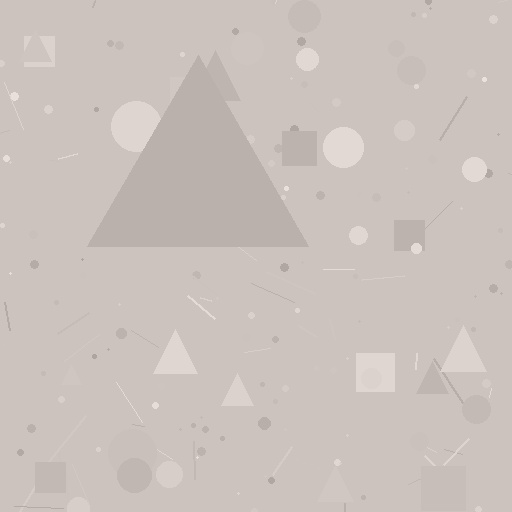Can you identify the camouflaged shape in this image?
The camouflaged shape is a triangle.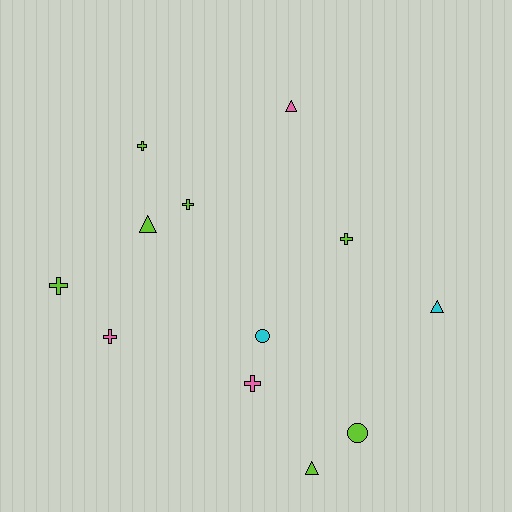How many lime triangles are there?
There are 2 lime triangles.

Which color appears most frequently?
Lime, with 7 objects.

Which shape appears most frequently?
Cross, with 6 objects.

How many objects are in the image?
There are 12 objects.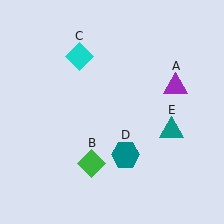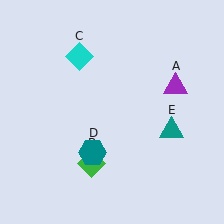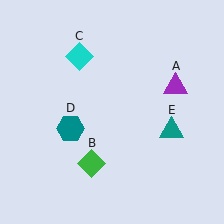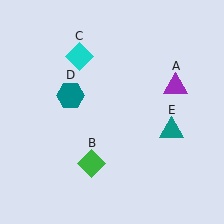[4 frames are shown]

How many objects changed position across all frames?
1 object changed position: teal hexagon (object D).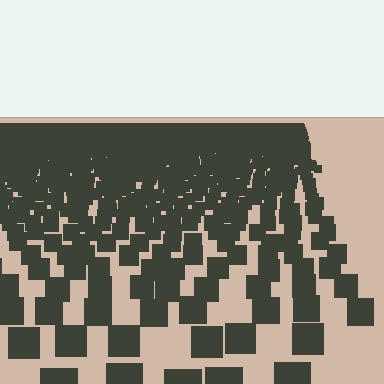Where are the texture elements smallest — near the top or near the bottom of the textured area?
Near the top.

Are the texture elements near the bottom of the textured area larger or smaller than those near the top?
Larger. Near the bottom, elements are closer to the viewer and appear at a bigger on-screen size.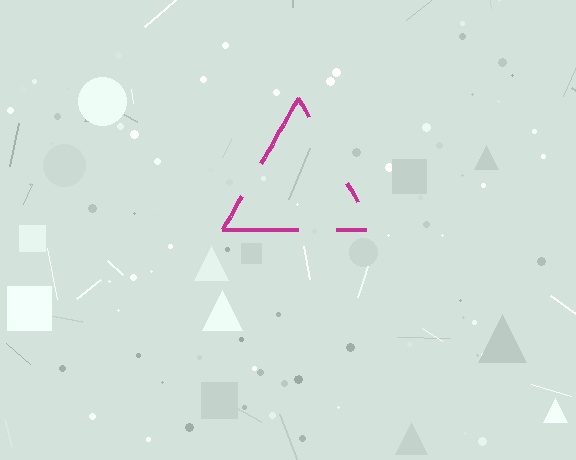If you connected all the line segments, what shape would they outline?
They would outline a triangle.